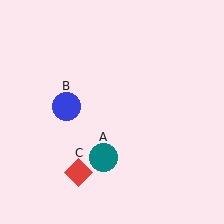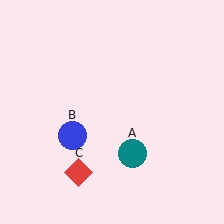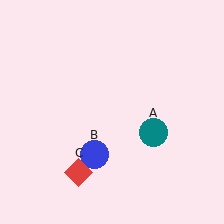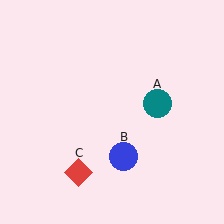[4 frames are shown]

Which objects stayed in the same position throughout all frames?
Red diamond (object C) remained stationary.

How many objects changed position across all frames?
2 objects changed position: teal circle (object A), blue circle (object B).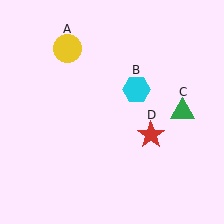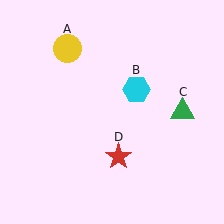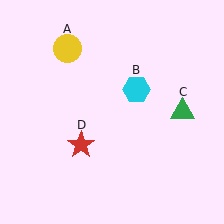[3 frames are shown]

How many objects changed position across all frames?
1 object changed position: red star (object D).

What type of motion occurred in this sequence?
The red star (object D) rotated clockwise around the center of the scene.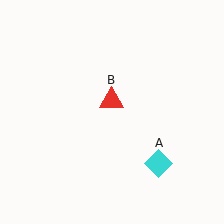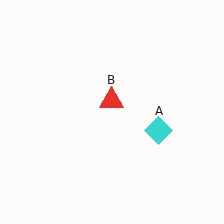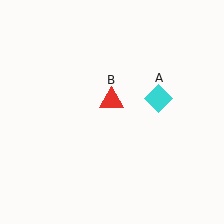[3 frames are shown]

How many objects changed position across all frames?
1 object changed position: cyan diamond (object A).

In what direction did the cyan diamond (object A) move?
The cyan diamond (object A) moved up.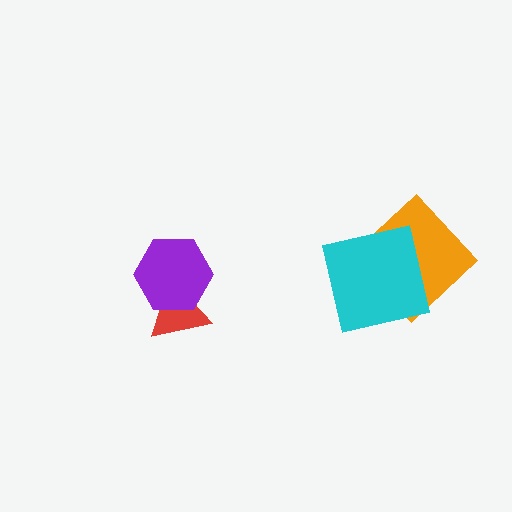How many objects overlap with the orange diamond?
1 object overlaps with the orange diamond.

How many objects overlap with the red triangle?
1 object overlaps with the red triangle.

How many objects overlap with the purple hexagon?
1 object overlaps with the purple hexagon.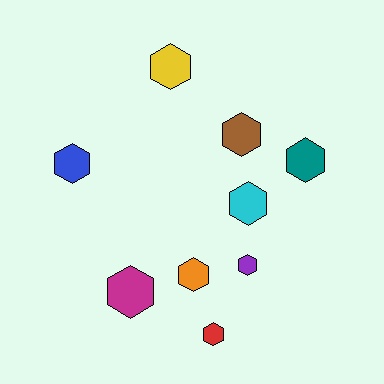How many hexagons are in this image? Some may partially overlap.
There are 9 hexagons.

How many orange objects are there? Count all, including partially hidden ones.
There is 1 orange object.